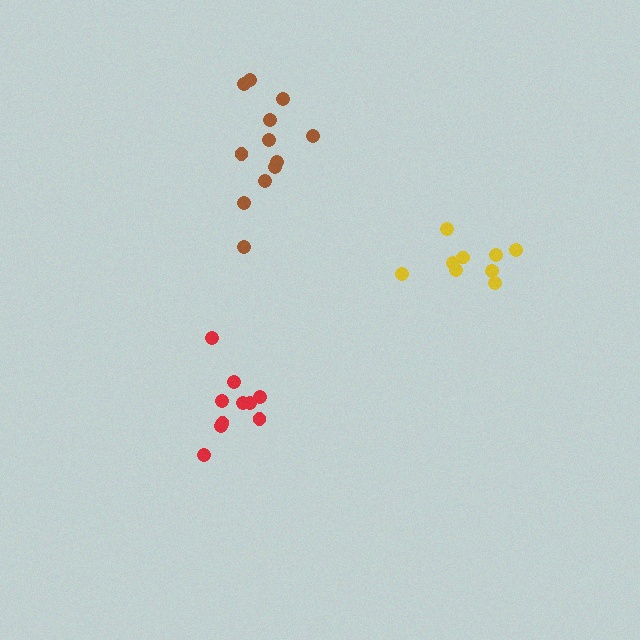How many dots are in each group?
Group 1: 10 dots, Group 2: 9 dots, Group 3: 12 dots (31 total).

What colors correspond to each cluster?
The clusters are colored: red, yellow, brown.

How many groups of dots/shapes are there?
There are 3 groups.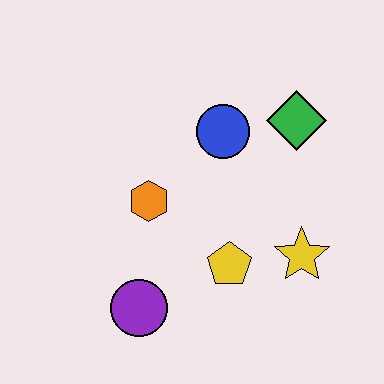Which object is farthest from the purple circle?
The green diamond is farthest from the purple circle.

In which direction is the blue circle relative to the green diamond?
The blue circle is to the left of the green diamond.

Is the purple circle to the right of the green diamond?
No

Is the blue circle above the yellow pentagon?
Yes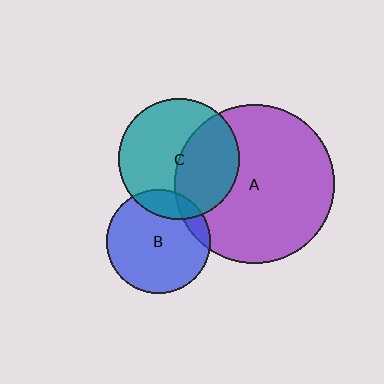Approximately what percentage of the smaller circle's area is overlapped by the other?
Approximately 15%.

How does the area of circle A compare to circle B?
Approximately 2.3 times.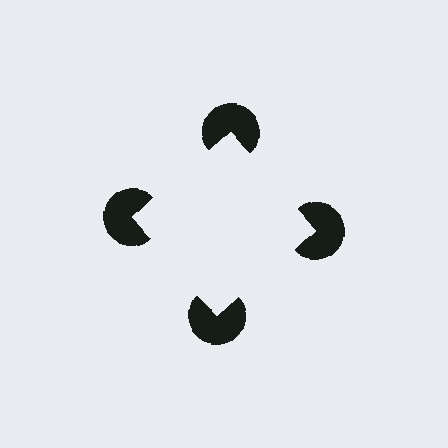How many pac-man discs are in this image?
There are 4 — one at each vertex of the illusory square.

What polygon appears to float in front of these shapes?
An illusory square — its edges are inferred from the aligned wedge cuts in the pac-man discs, not physically drawn.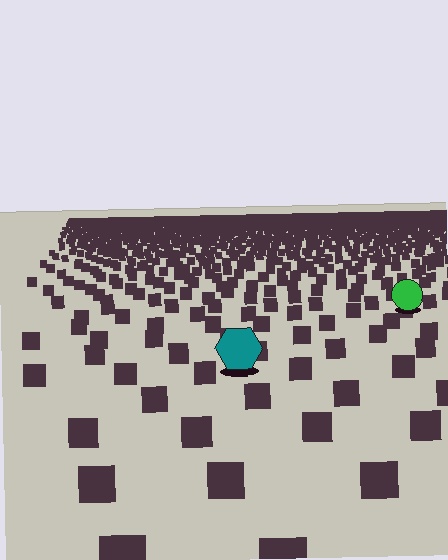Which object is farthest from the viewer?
The green circle is farthest from the viewer. It appears smaller and the ground texture around it is denser.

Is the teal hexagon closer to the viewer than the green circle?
Yes. The teal hexagon is closer — you can tell from the texture gradient: the ground texture is coarser near it.